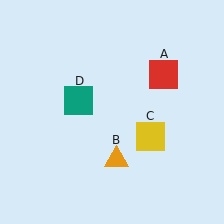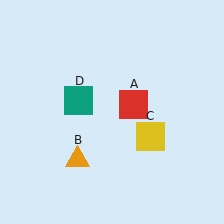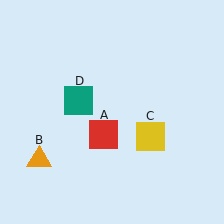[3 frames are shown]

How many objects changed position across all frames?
2 objects changed position: red square (object A), orange triangle (object B).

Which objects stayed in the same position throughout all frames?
Yellow square (object C) and teal square (object D) remained stationary.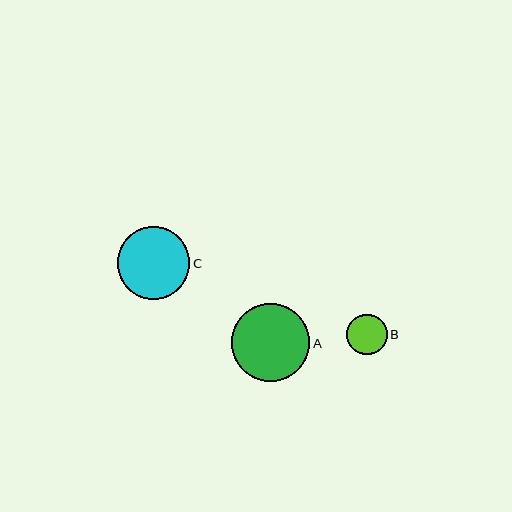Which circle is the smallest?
Circle B is the smallest with a size of approximately 41 pixels.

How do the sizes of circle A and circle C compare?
Circle A and circle C are approximately the same size.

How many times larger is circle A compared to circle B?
Circle A is approximately 1.9 times the size of circle B.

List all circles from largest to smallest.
From largest to smallest: A, C, B.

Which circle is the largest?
Circle A is the largest with a size of approximately 78 pixels.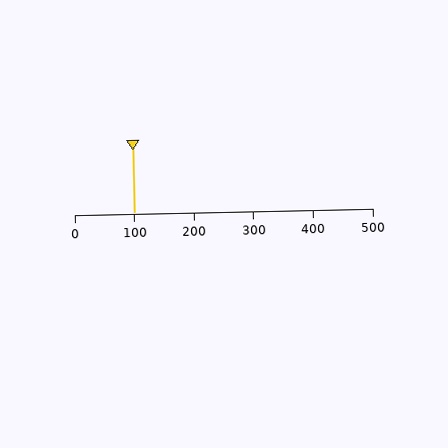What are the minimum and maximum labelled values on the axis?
The axis runs from 0 to 500.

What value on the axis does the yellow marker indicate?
The marker indicates approximately 100.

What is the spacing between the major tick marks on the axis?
The major ticks are spaced 100 apart.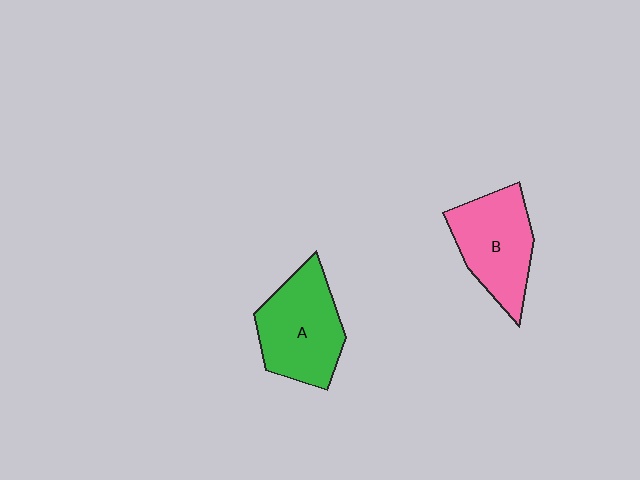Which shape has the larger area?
Shape A (green).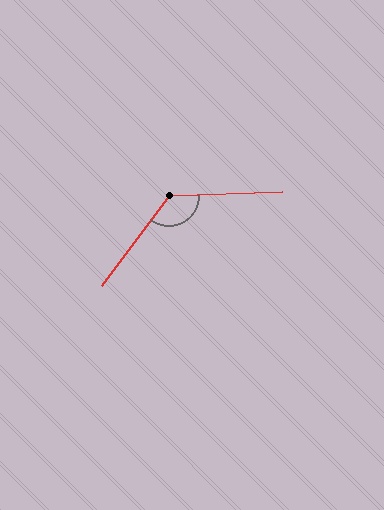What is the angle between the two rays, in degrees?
Approximately 129 degrees.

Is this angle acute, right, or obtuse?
It is obtuse.